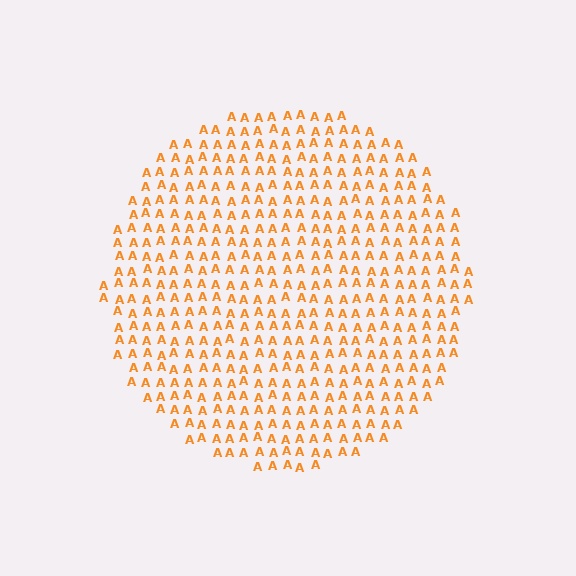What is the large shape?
The large shape is a circle.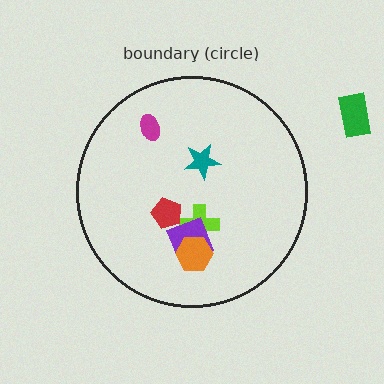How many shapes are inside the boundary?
6 inside, 1 outside.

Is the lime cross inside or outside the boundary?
Inside.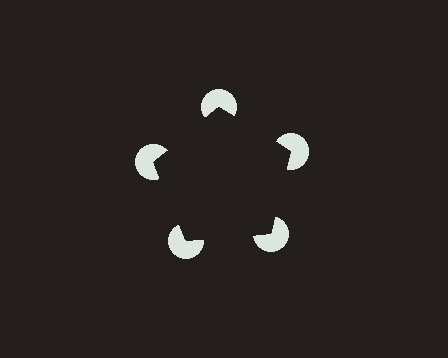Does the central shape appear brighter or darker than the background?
It typically appears slightly darker than the background, even though no actual brightness change is drawn.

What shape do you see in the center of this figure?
An illusory pentagon — its edges are inferred from the aligned wedge cuts in the pac-man discs, not physically drawn.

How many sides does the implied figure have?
5 sides.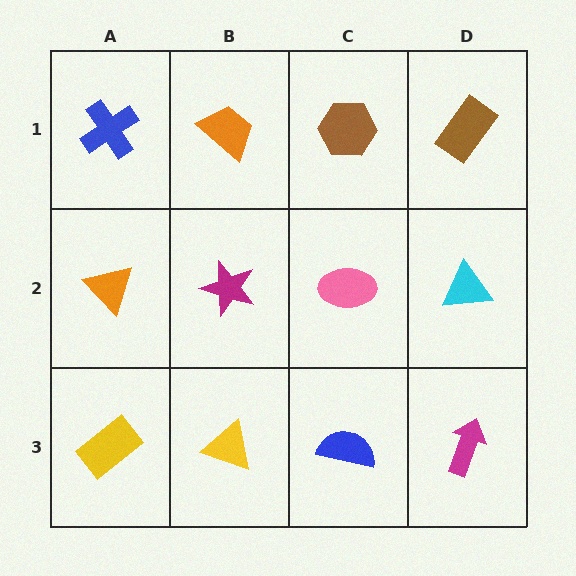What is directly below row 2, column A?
A yellow rectangle.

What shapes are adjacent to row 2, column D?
A brown rectangle (row 1, column D), a magenta arrow (row 3, column D), a pink ellipse (row 2, column C).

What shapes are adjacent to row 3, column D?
A cyan triangle (row 2, column D), a blue semicircle (row 3, column C).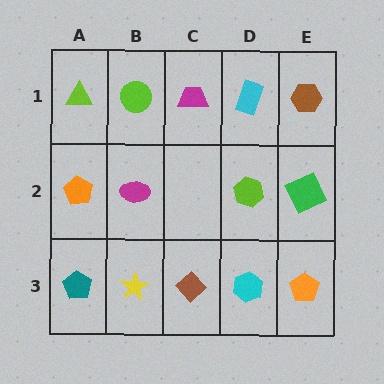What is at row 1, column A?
A lime triangle.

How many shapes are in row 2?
4 shapes.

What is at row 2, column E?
A green square.